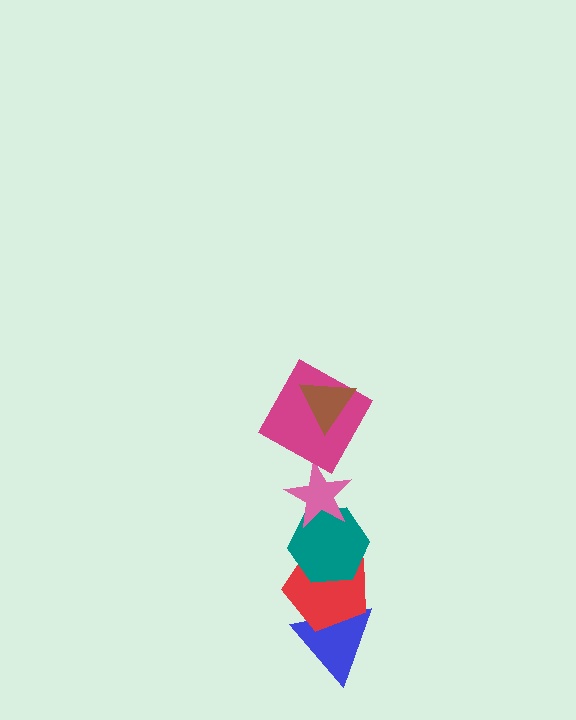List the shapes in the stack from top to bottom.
From top to bottom: the brown triangle, the magenta square, the pink star, the teal hexagon, the red pentagon, the blue triangle.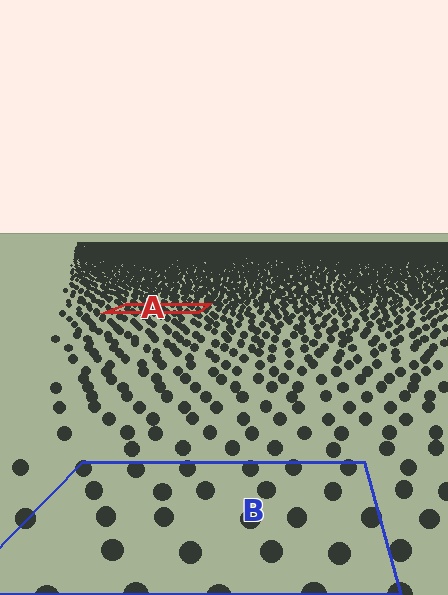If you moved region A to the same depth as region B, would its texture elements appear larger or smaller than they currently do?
They would appear larger. At a closer depth, the same texture elements are projected at a bigger on-screen size.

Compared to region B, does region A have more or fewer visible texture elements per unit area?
Region A has more texture elements per unit area — they are packed more densely because it is farther away.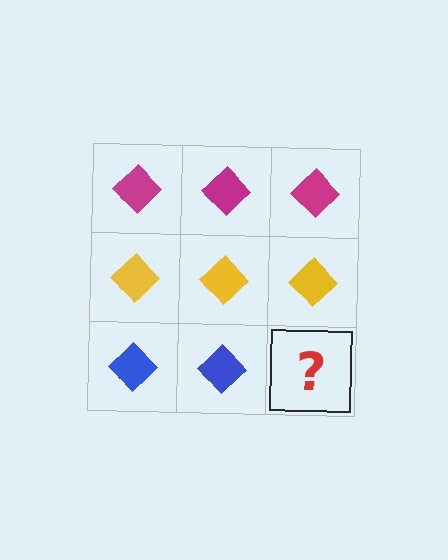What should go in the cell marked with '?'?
The missing cell should contain a blue diamond.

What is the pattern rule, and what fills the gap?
The rule is that each row has a consistent color. The gap should be filled with a blue diamond.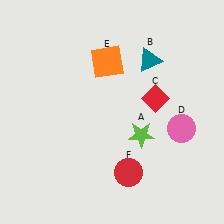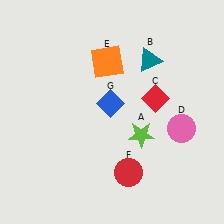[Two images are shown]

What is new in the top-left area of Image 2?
A blue diamond (G) was added in the top-left area of Image 2.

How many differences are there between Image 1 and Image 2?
There is 1 difference between the two images.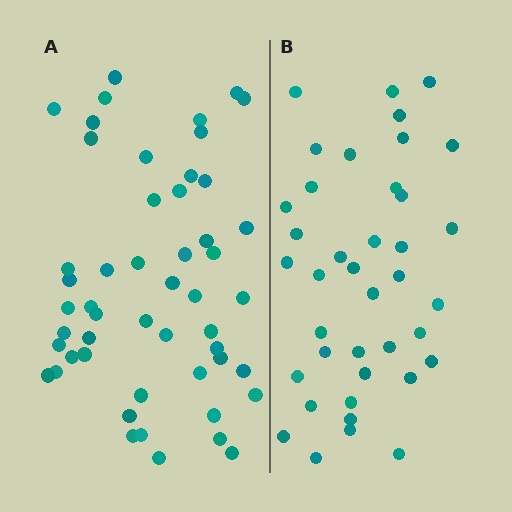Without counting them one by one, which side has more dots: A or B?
Region A (the left region) has more dots.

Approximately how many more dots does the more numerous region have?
Region A has roughly 12 or so more dots than region B.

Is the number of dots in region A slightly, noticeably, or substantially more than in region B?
Region A has noticeably more, but not dramatically so. The ratio is roughly 1.3 to 1.